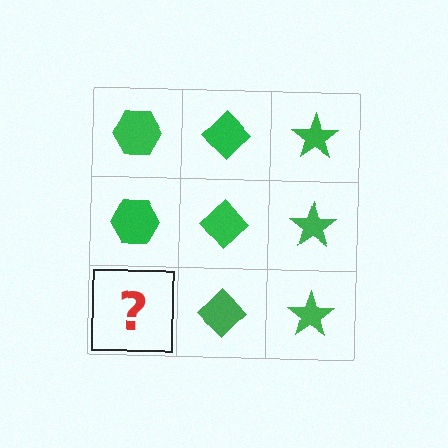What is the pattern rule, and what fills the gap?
The rule is that each column has a consistent shape. The gap should be filled with a green hexagon.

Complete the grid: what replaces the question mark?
The question mark should be replaced with a green hexagon.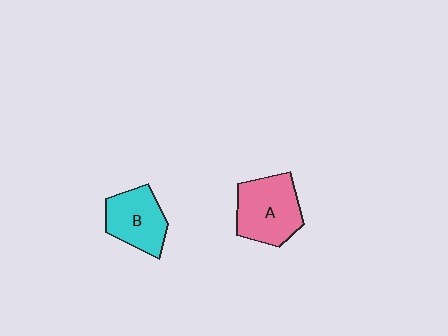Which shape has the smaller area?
Shape B (cyan).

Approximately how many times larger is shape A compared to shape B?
Approximately 1.2 times.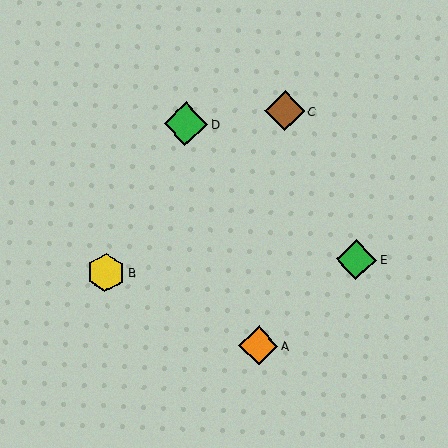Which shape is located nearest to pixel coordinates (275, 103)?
The brown diamond (labeled C) at (285, 111) is nearest to that location.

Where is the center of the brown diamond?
The center of the brown diamond is at (285, 111).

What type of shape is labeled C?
Shape C is a brown diamond.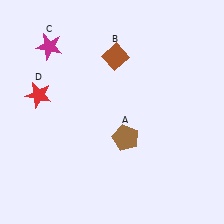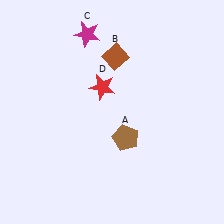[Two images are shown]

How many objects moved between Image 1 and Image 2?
2 objects moved between the two images.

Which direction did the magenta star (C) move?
The magenta star (C) moved right.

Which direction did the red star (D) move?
The red star (D) moved right.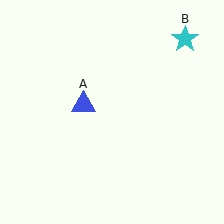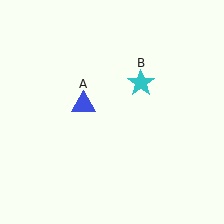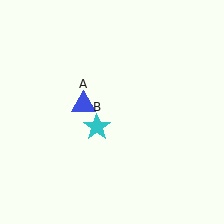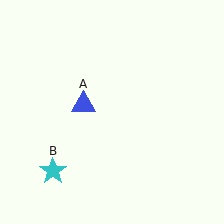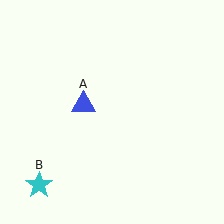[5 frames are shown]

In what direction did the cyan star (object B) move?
The cyan star (object B) moved down and to the left.